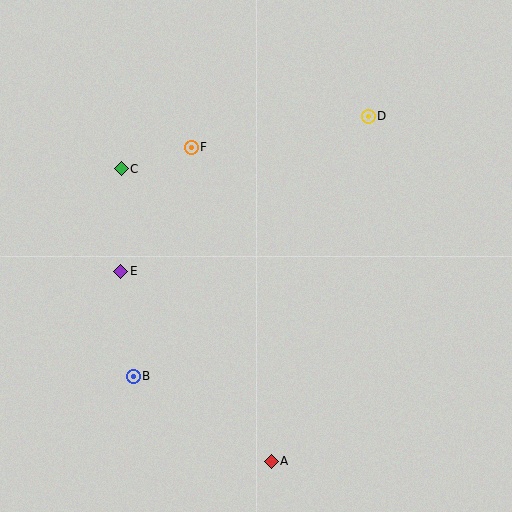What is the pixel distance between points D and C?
The distance between D and C is 253 pixels.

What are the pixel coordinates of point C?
Point C is at (121, 169).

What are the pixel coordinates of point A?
Point A is at (271, 461).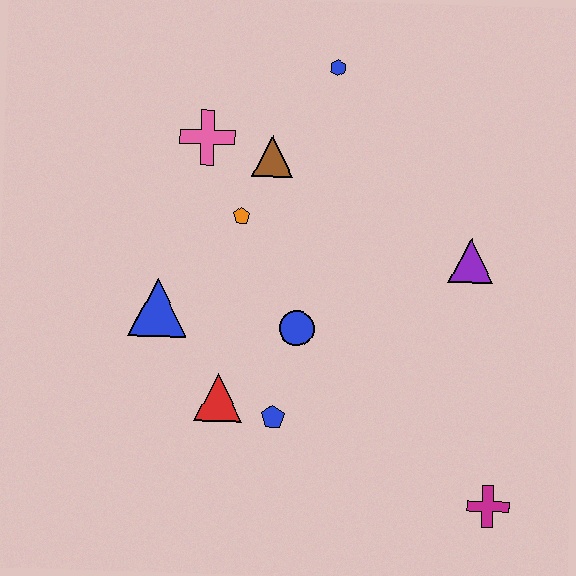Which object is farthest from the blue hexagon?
The magenta cross is farthest from the blue hexagon.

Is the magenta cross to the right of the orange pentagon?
Yes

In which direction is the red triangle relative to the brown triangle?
The red triangle is below the brown triangle.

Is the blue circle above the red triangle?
Yes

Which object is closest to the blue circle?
The blue pentagon is closest to the blue circle.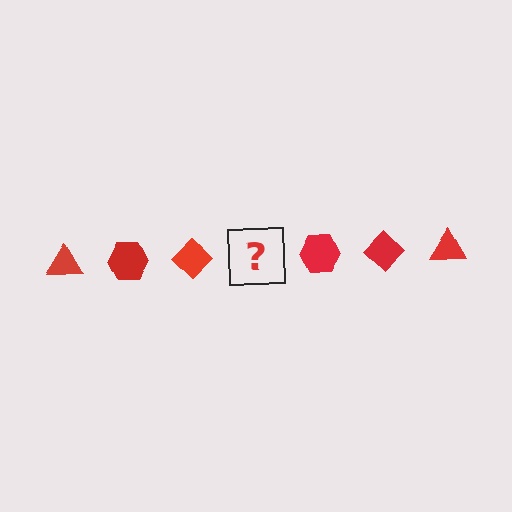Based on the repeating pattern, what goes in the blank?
The blank should be a red triangle.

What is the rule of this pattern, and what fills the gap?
The rule is that the pattern cycles through triangle, hexagon, diamond shapes in red. The gap should be filled with a red triangle.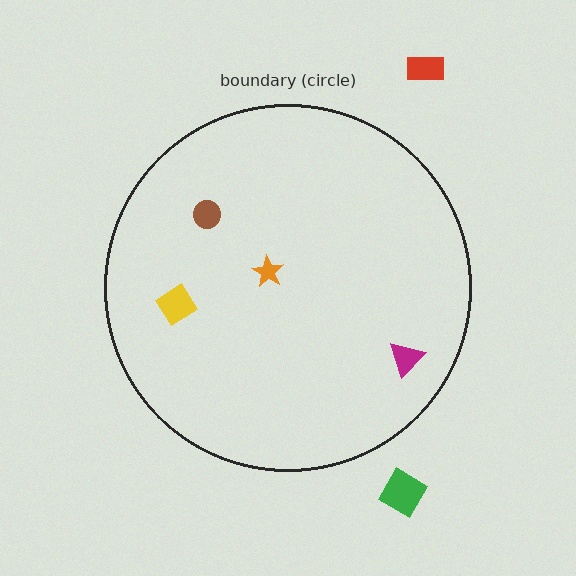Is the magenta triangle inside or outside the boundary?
Inside.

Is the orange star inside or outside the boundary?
Inside.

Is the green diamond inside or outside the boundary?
Outside.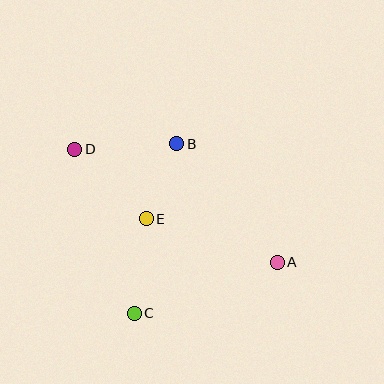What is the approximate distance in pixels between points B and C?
The distance between B and C is approximately 175 pixels.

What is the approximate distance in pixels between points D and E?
The distance between D and E is approximately 99 pixels.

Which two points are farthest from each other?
Points A and D are farthest from each other.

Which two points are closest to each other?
Points B and E are closest to each other.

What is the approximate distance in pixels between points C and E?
The distance between C and E is approximately 95 pixels.